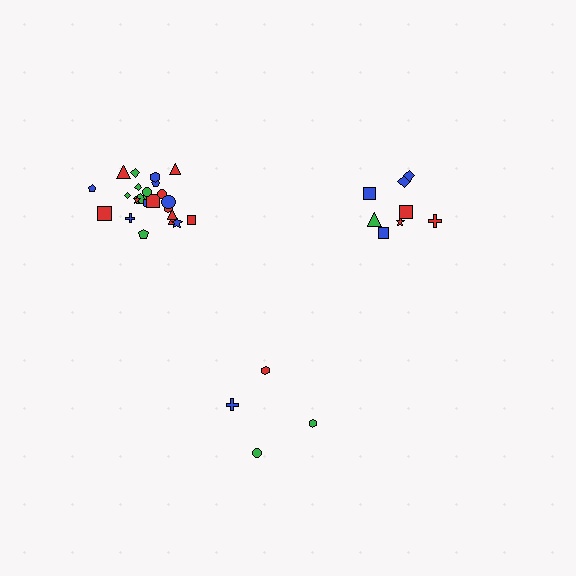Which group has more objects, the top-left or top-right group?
The top-left group.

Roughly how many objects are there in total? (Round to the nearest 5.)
Roughly 35 objects in total.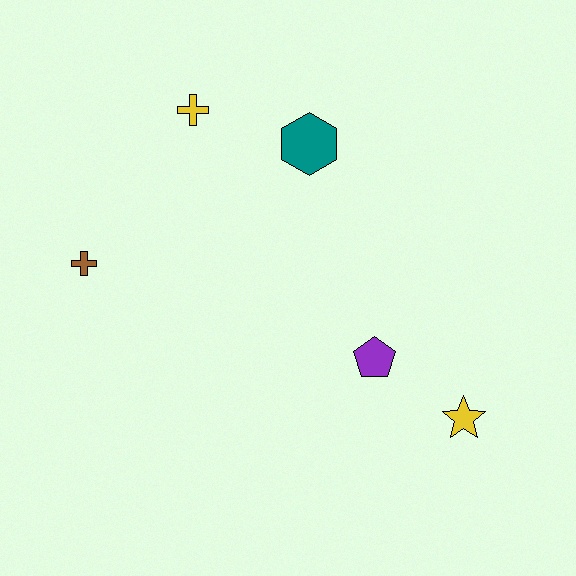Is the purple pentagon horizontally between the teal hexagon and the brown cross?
No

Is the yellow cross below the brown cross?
No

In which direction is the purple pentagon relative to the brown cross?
The purple pentagon is to the right of the brown cross.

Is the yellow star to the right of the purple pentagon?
Yes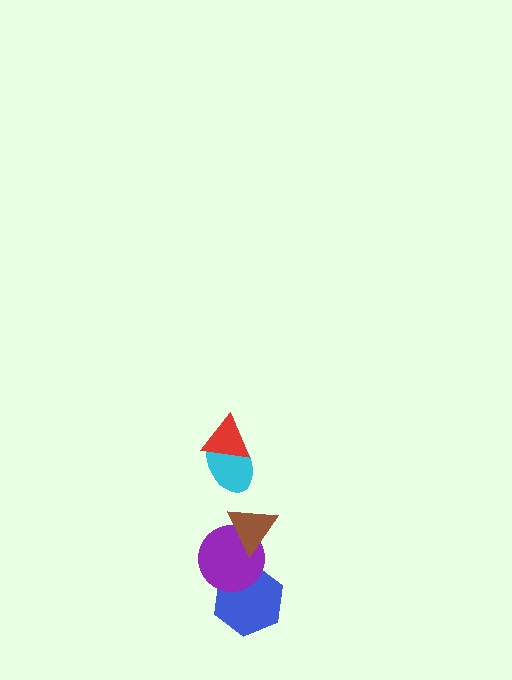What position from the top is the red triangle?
The red triangle is 1st from the top.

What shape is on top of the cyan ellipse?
The red triangle is on top of the cyan ellipse.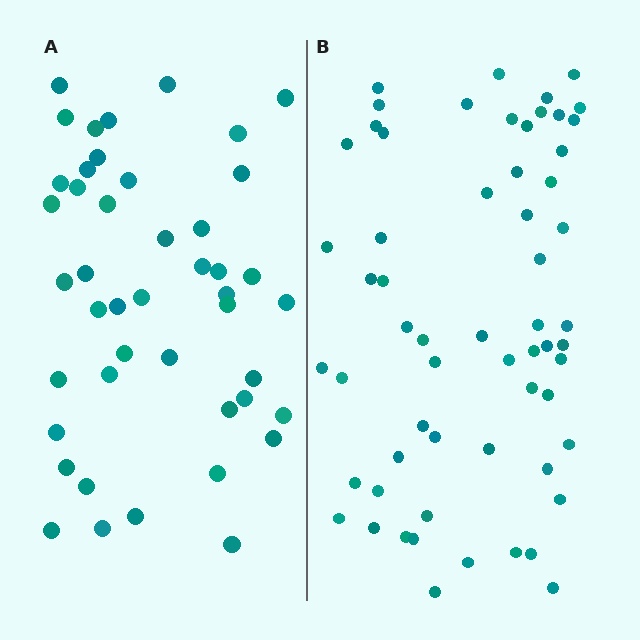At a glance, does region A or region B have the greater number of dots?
Region B (the right region) has more dots.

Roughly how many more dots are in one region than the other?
Region B has approximately 15 more dots than region A.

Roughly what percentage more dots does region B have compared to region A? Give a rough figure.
About 35% more.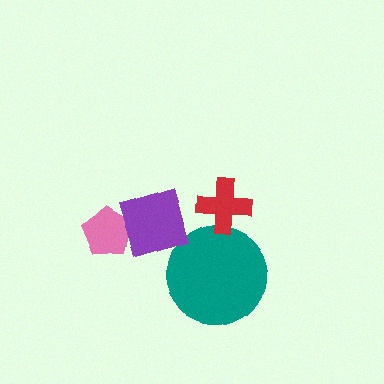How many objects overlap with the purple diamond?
1 object overlaps with the purple diamond.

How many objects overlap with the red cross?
1 object overlaps with the red cross.